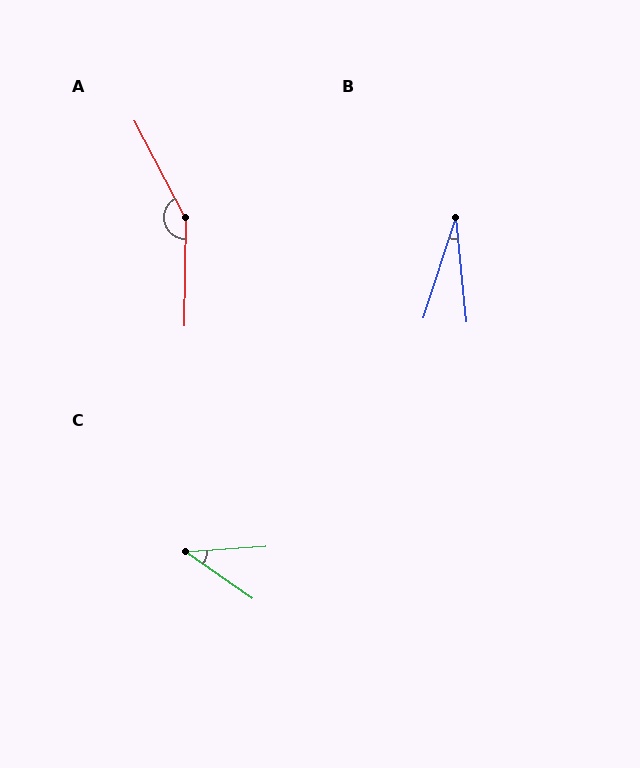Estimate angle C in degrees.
Approximately 39 degrees.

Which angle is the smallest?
B, at approximately 23 degrees.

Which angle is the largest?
A, at approximately 152 degrees.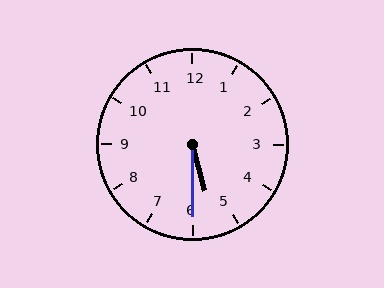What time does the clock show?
5:30.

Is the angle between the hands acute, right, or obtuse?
It is acute.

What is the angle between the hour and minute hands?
Approximately 15 degrees.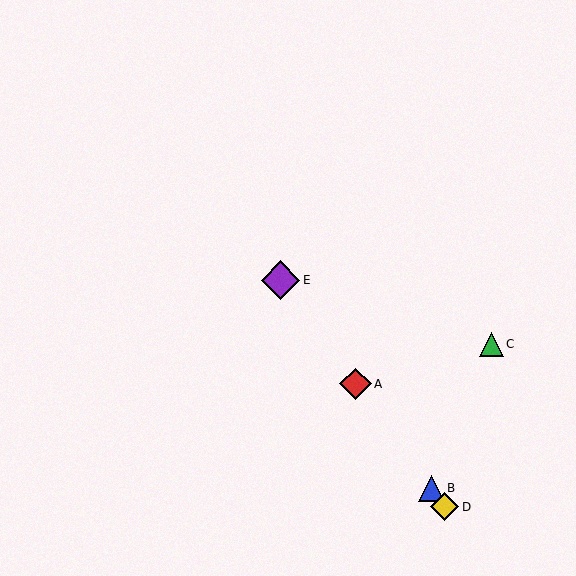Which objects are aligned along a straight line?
Objects A, B, D, E are aligned along a straight line.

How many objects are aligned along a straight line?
4 objects (A, B, D, E) are aligned along a straight line.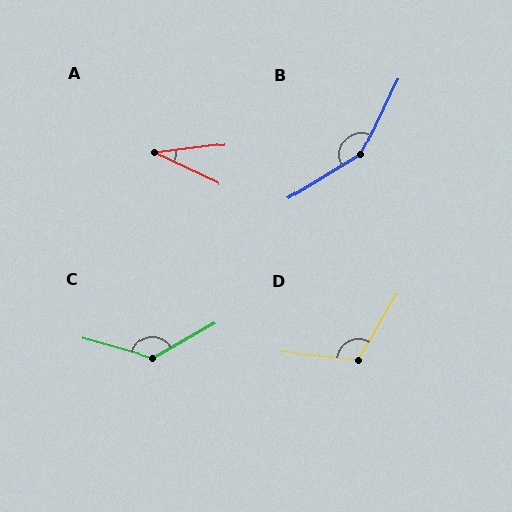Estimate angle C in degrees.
Approximately 135 degrees.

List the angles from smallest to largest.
A (32°), D (114°), C (135°), B (147°).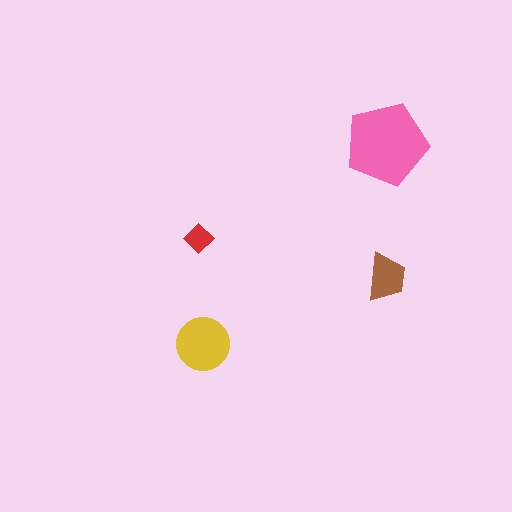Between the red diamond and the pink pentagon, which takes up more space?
The pink pentagon.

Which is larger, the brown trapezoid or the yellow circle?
The yellow circle.